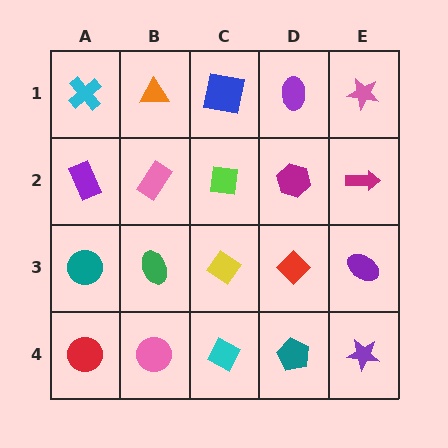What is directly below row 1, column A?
A purple rectangle.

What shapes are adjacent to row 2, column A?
A cyan cross (row 1, column A), a teal circle (row 3, column A), a pink rectangle (row 2, column B).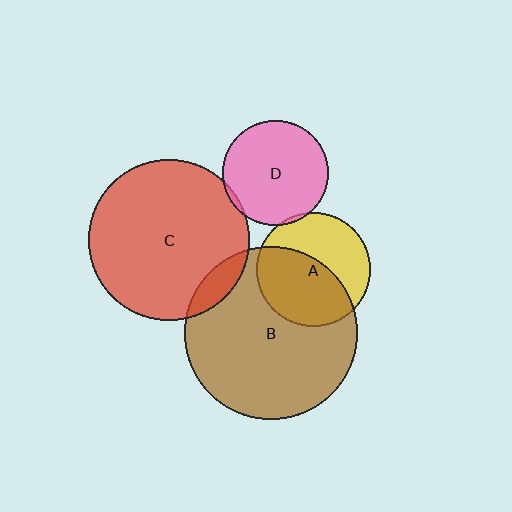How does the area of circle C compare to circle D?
Approximately 2.3 times.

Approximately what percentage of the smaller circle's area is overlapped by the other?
Approximately 55%.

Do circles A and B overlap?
Yes.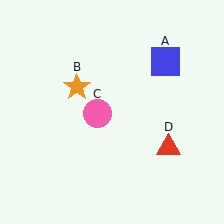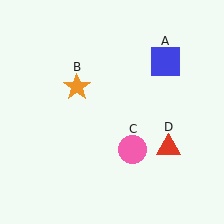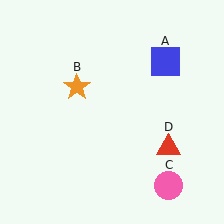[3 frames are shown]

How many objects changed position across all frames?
1 object changed position: pink circle (object C).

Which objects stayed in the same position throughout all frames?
Blue square (object A) and orange star (object B) and red triangle (object D) remained stationary.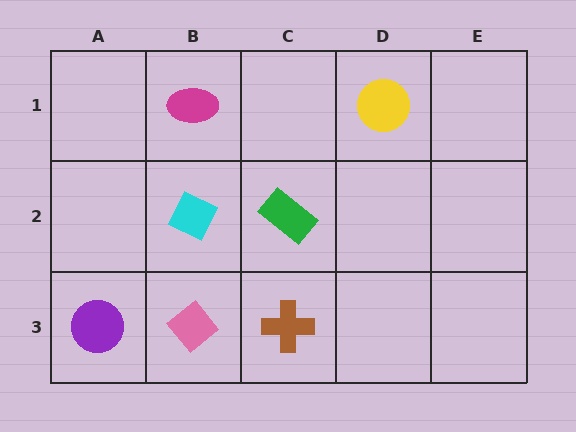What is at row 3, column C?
A brown cross.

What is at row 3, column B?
A pink diamond.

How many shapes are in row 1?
2 shapes.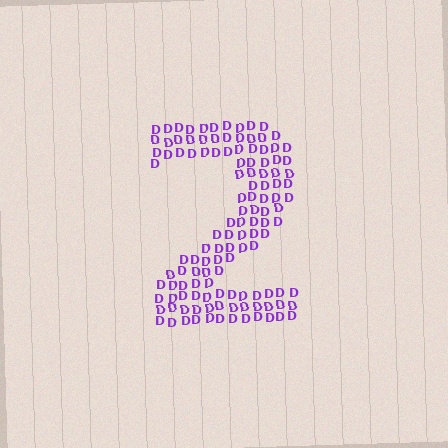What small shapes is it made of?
It is made of small letter D's.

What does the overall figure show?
The overall figure shows the digit 2.